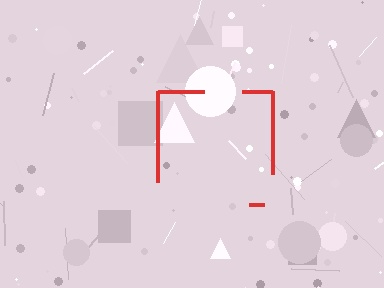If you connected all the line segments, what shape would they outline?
They would outline a square.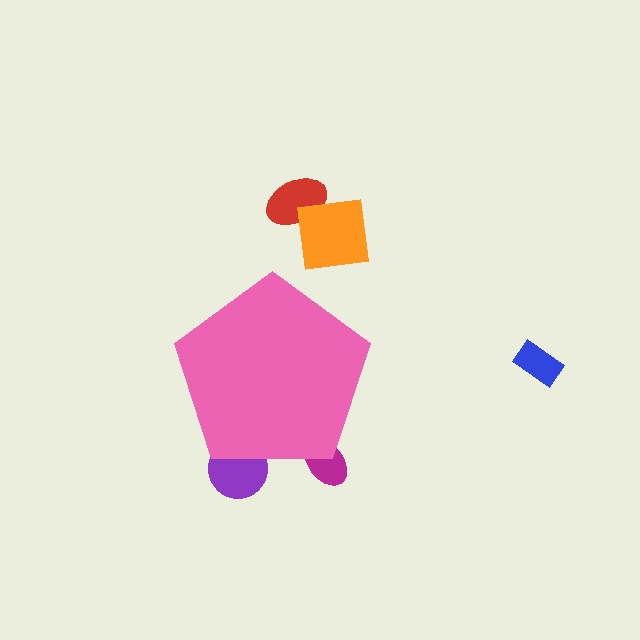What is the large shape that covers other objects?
A pink pentagon.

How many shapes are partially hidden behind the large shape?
2 shapes are partially hidden.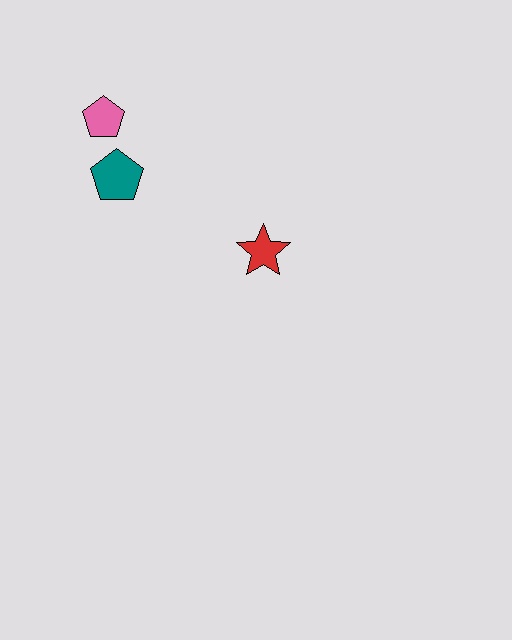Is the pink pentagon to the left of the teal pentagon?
Yes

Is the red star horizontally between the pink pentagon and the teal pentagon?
No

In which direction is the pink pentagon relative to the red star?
The pink pentagon is to the left of the red star.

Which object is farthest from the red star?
The pink pentagon is farthest from the red star.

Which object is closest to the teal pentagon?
The pink pentagon is closest to the teal pentagon.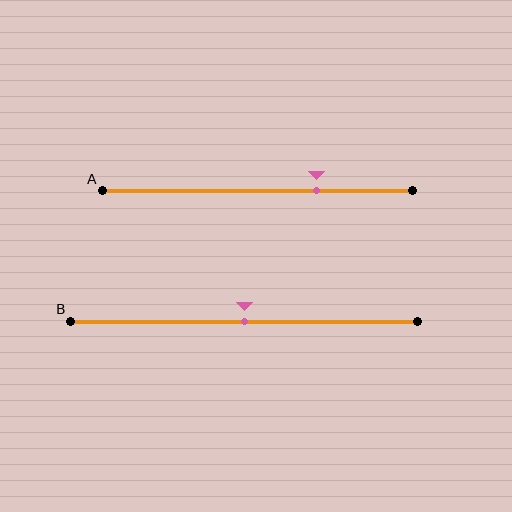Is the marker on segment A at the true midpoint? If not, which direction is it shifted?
No, the marker on segment A is shifted to the right by about 19% of the segment length.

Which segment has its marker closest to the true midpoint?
Segment B has its marker closest to the true midpoint.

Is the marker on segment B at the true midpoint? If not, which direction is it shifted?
Yes, the marker on segment B is at the true midpoint.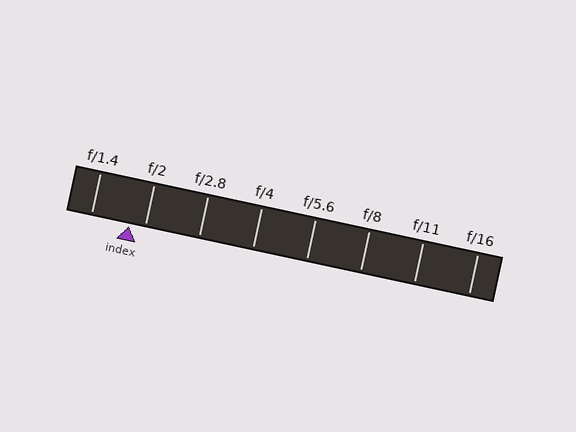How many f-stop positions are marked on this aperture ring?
There are 8 f-stop positions marked.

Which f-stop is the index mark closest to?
The index mark is closest to f/2.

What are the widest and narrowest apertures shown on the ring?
The widest aperture shown is f/1.4 and the narrowest is f/16.